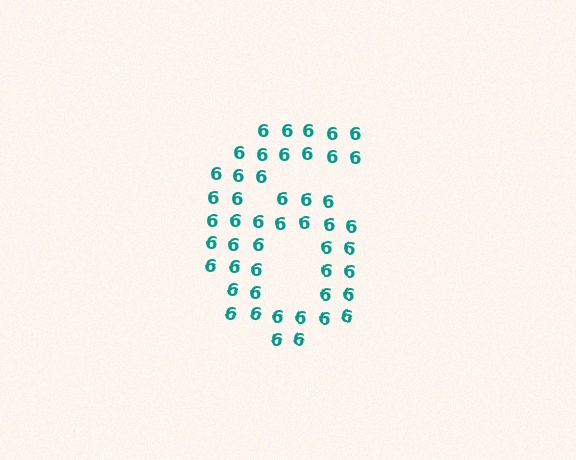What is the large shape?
The large shape is the digit 6.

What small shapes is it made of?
It is made of small digit 6's.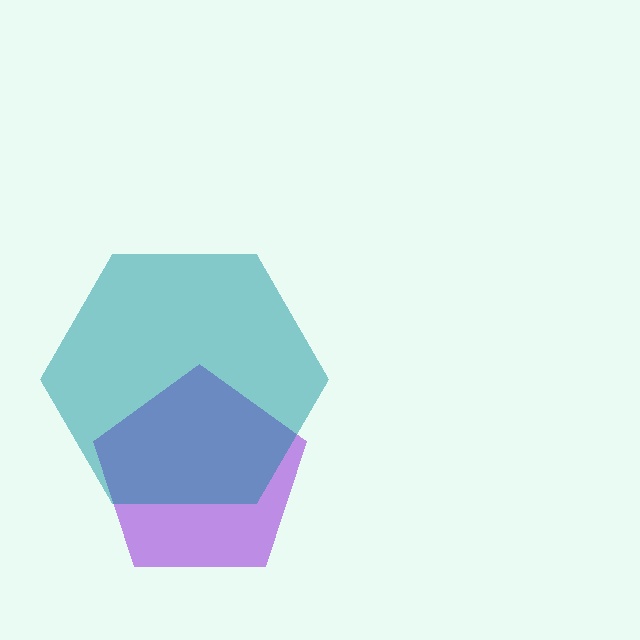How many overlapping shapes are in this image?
There are 2 overlapping shapes in the image.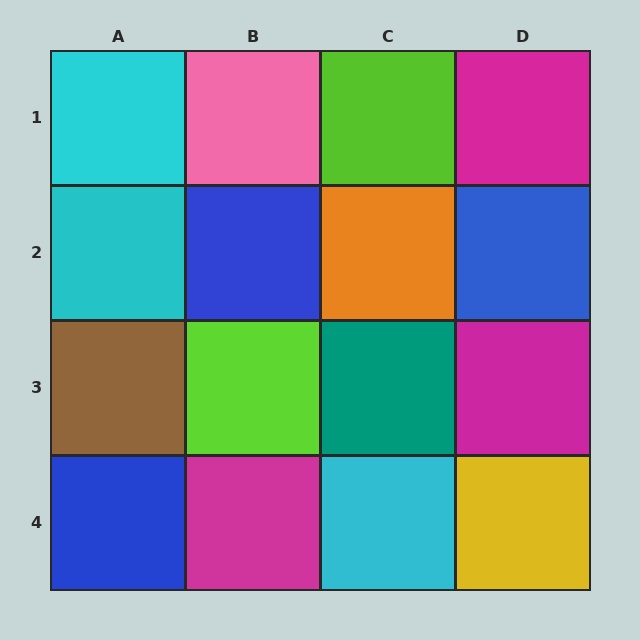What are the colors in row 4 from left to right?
Blue, magenta, cyan, yellow.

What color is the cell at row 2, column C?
Orange.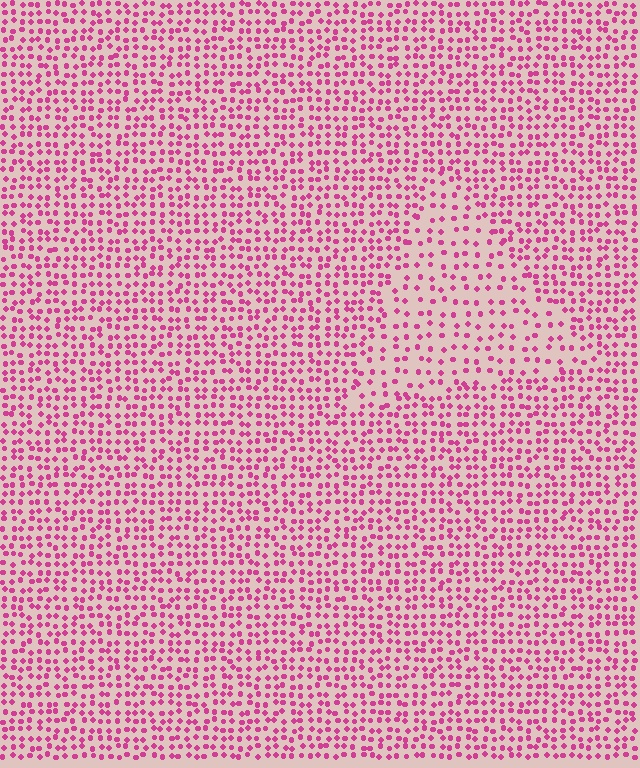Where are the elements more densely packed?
The elements are more densely packed outside the triangle boundary.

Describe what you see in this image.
The image contains small magenta elements arranged at two different densities. A triangle-shaped region is visible where the elements are less densely packed than the surrounding area.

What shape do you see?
I see a triangle.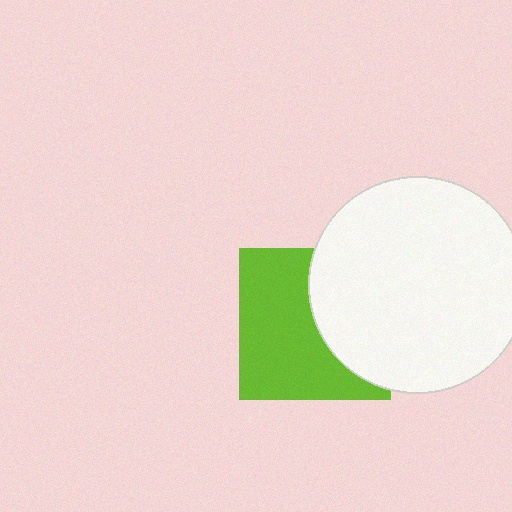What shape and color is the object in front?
The object in front is a white circle.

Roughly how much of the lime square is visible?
About half of it is visible (roughly 58%).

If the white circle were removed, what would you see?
You would see the complete lime square.